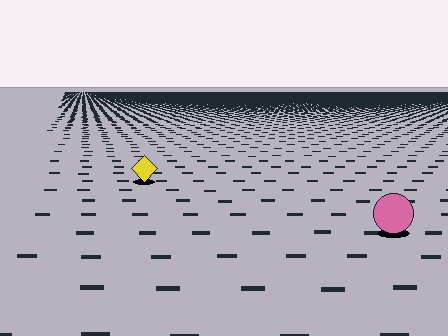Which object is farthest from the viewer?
The yellow diamond is farthest from the viewer. It appears smaller and the ground texture around it is denser.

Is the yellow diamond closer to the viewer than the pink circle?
No. The pink circle is closer — you can tell from the texture gradient: the ground texture is coarser near it.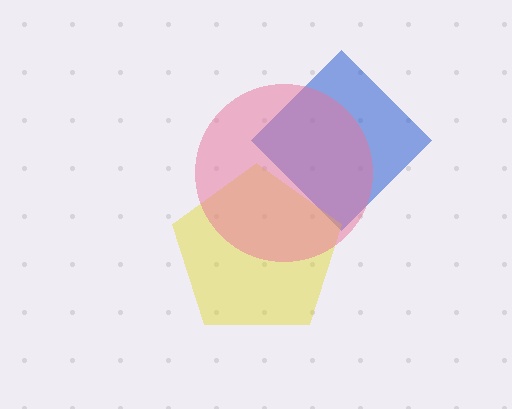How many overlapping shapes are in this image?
There are 3 overlapping shapes in the image.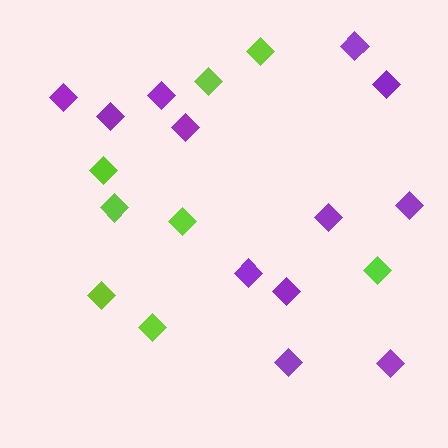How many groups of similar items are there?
There are 2 groups: one group of purple diamonds (12) and one group of lime diamonds (8).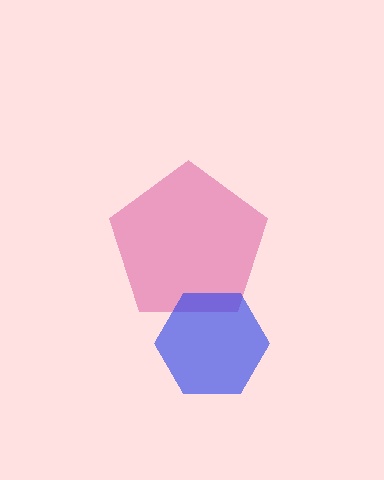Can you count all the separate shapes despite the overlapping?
Yes, there are 2 separate shapes.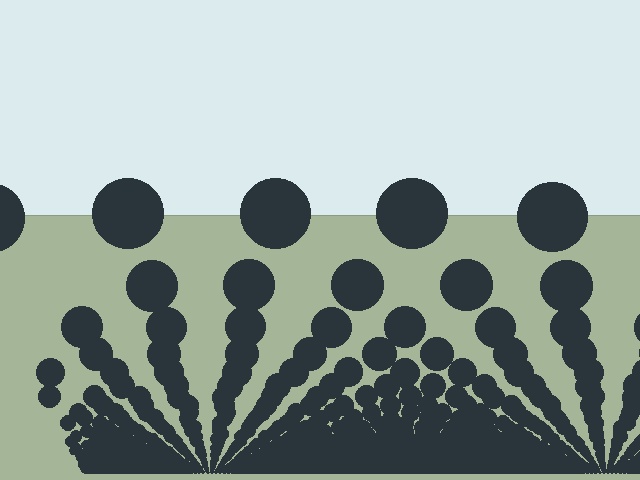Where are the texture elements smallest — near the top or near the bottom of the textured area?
Near the bottom.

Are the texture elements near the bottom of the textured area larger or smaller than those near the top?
Smaller. The gradient is inverted — elements near the bottom are smaller and denser.